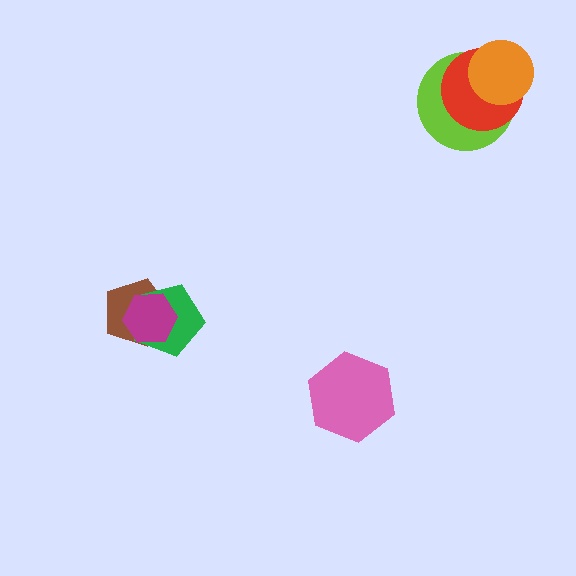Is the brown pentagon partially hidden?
Yes, it is partially covered by another shape.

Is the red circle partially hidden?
Yes, it is partially covered by another shape.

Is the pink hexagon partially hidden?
No, no other shape covers it.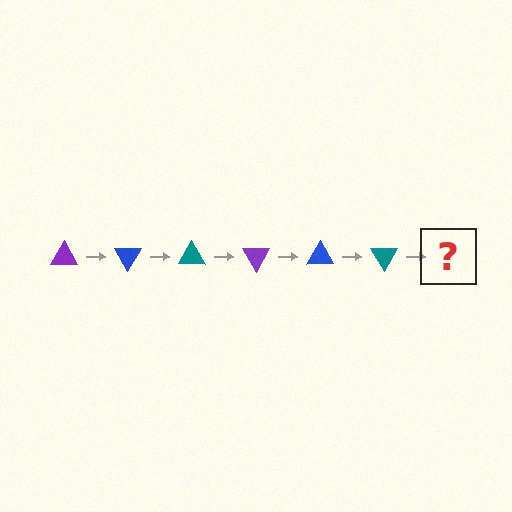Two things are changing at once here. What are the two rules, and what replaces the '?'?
The two rules are that it rotates 60 degrees each step and the color cycles through purple, blue, and teal. The '?' should be a purple triangle, rotated 360 degrees from the start.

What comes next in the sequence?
The next element should be a purple triangle, rotated 360 degrees from the start.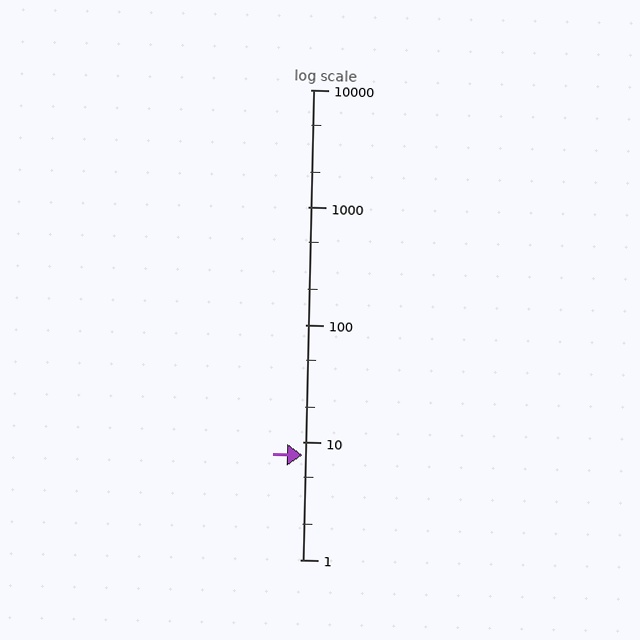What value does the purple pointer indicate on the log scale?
The pointer indicates approximately 7.8.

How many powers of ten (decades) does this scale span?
The scale spans 4 decades, from 1 to 10000.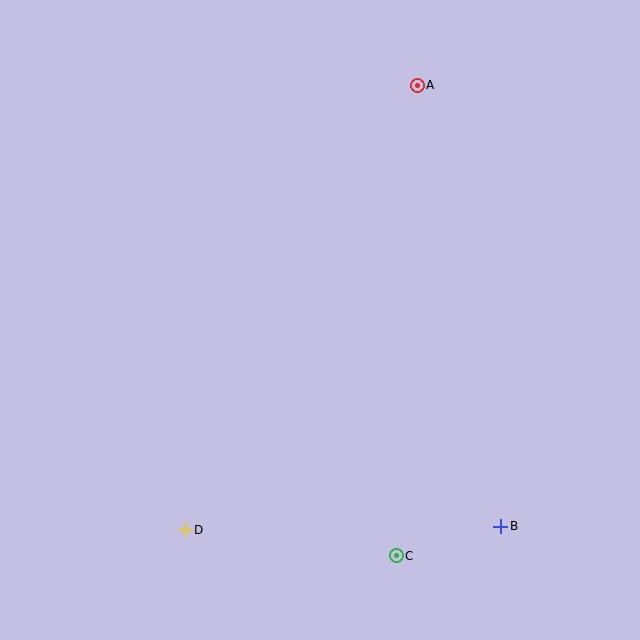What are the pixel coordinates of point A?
Point A is at (417, 85).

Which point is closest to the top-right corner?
Point A is closest to the top-right corner.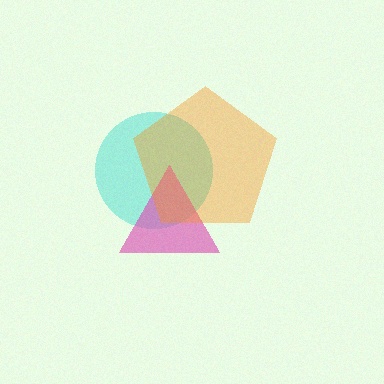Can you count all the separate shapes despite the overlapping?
Yes, there are 3 separate shapes.